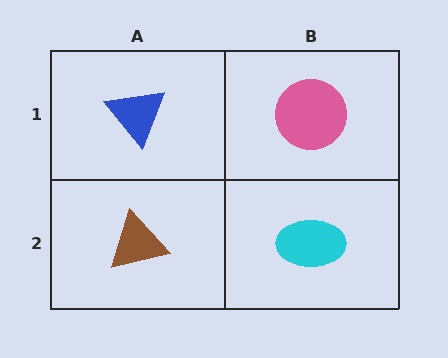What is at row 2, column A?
A brown triangle.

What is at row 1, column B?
A pink circle.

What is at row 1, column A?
A blue triangle.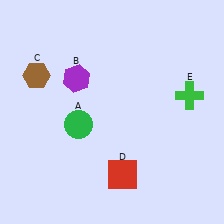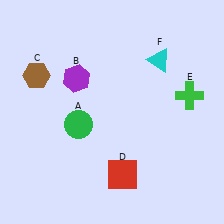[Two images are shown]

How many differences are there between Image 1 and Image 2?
There is 1 difference between the two images.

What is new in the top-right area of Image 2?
A cyan triangle (F) was added in the top-right area of Image 2.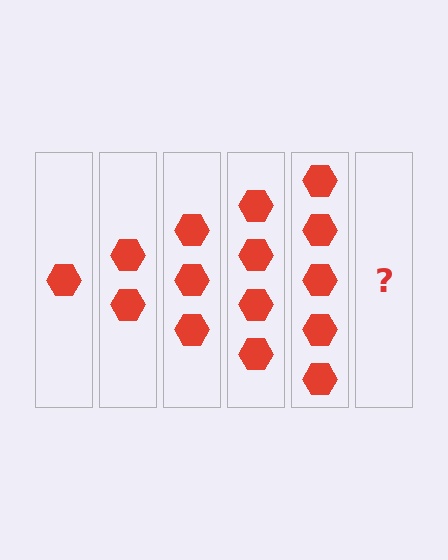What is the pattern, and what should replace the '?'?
The pattern is that each step adds one more hexagon. The '?' should be 6 hexagons.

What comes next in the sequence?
The next element should be 6 hexagons.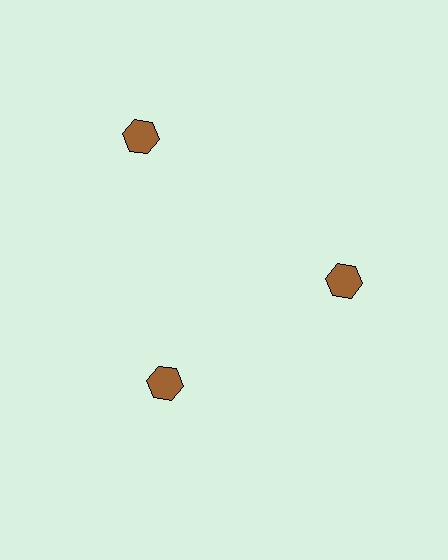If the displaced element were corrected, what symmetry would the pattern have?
It would have 3-fold rotational symmetry — the pattern would map onto itself every 120 degrees.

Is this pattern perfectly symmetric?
No. The 3 brown hexagons are arranged in a ring, but one element near the 11 o'clock position is pushed outward from the center, breaking the 3-fold rotational symmetry.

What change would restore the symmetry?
The symmetry would be restored by moving it inward, back onto the ring so that all 3 hexagons sit at equal angles and equal distance from the center.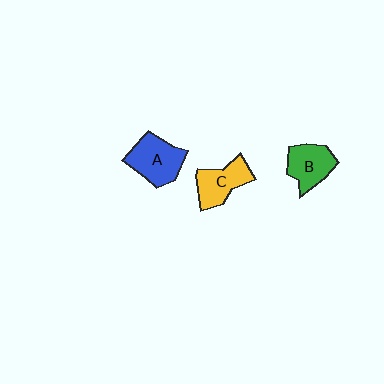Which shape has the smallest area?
Shape B (green).